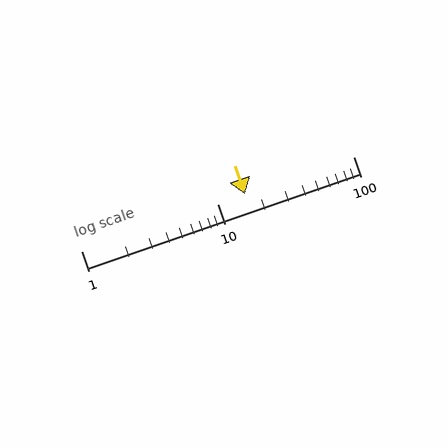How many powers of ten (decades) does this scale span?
The scale spans 2 decades, from 1 to 100.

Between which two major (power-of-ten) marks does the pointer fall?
The pointer is between 10 and 100.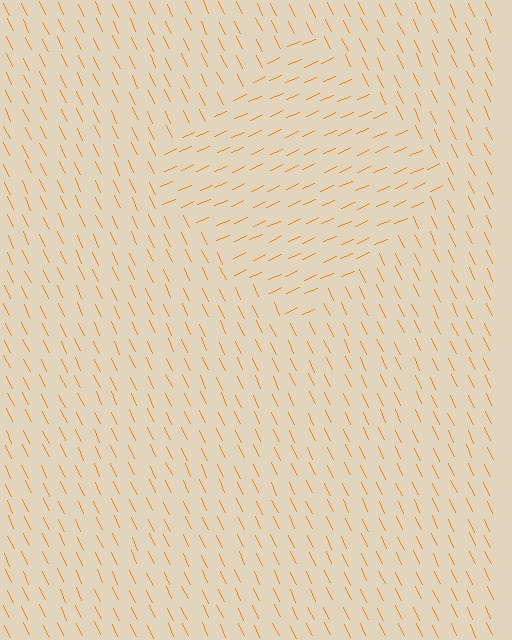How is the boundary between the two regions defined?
The boundary is defined purely by a change in line orientation (approximately 89 degrees difference). All lines are the same color and thickness.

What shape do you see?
I see a diamond.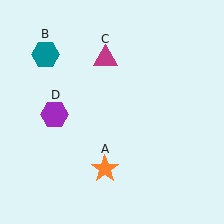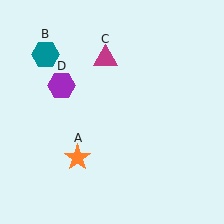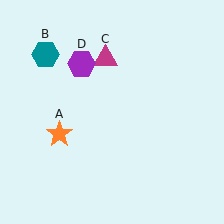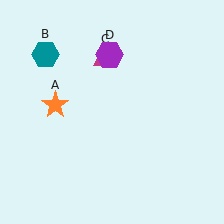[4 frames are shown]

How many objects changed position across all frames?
2 objects changed position: orange star (object A), purple hexagon (object D).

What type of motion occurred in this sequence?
The orange star (object A), purple hexagon (object D) rotated clockwise around the center of the scene.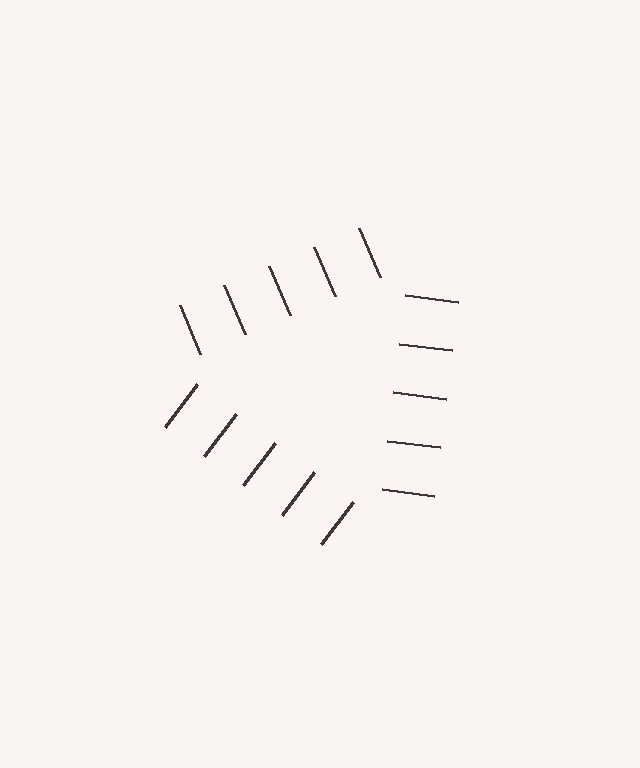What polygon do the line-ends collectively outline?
An illusory triangle — the line segments terminate on its edges but no continuous stroke is drawn.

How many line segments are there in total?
15 — 5 along each of the 3 edges.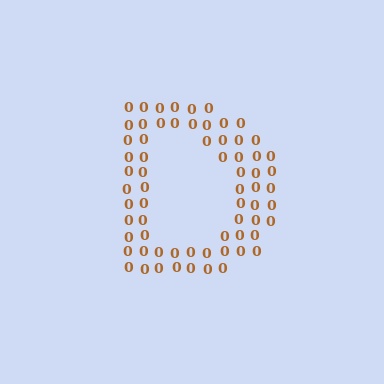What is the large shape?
The large shape is the letter D.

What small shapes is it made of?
It is made of small digit 0's.